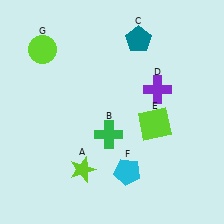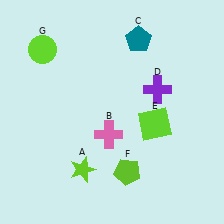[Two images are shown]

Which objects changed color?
B changed from green to pink. F changed from cyan to lime.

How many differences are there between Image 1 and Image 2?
There are 2 differences between the two images.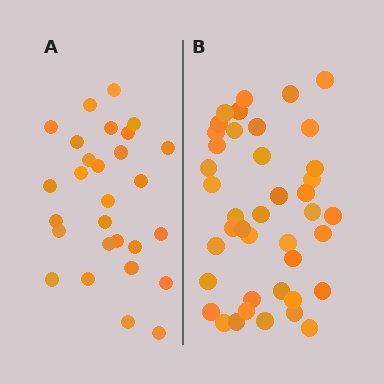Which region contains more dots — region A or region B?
Region B (the right region) has more dots.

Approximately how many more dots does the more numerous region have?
Region B has approximately 15 more dots than region A.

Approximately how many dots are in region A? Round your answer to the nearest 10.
About 30 dots. (The exact count is 28, which rounds to 30.)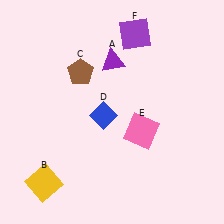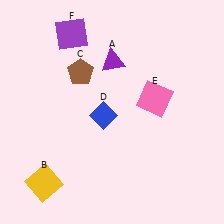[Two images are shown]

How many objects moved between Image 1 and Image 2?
2 objects moved between the two images.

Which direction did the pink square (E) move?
The pink square (E) moved up.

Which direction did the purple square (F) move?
The purple square (F) moved left.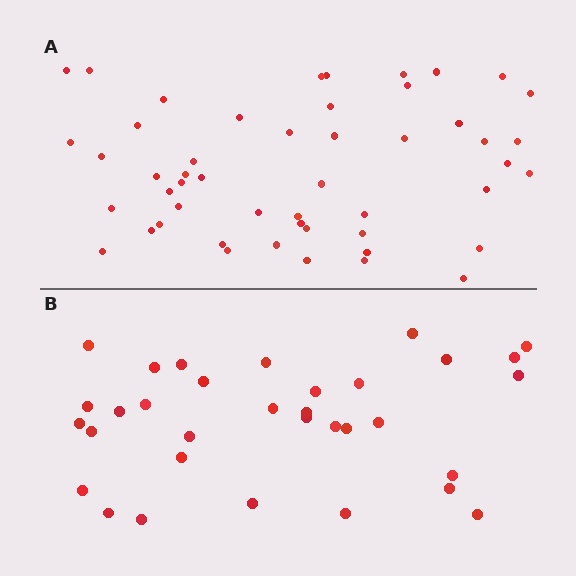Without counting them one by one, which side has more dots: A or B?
Region A (the top region) has more dots.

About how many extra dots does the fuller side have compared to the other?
Region A has approximately 15 more dots than region B.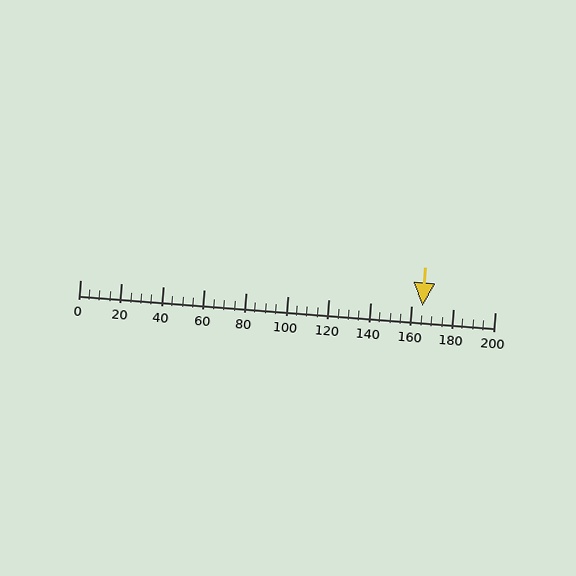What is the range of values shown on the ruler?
The ruler shows values from 0 to 200.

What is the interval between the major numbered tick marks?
The major tick marks are spaced 20 units apart.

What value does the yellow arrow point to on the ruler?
The yellow arrow points to approximately 165.